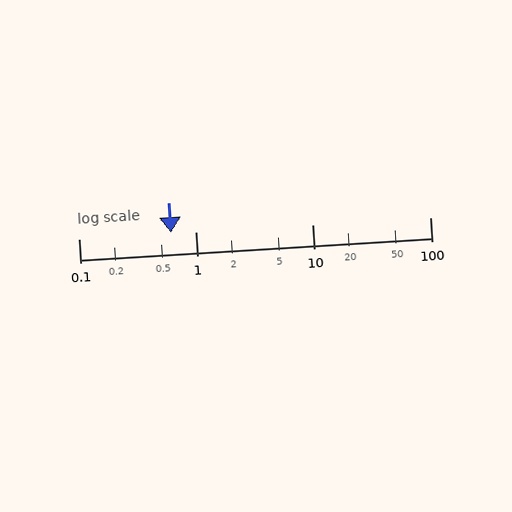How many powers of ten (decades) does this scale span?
The scale spans 3 decades, from 0.1 to 100.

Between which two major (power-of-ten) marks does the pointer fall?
The pointer is between 0.1 and 1.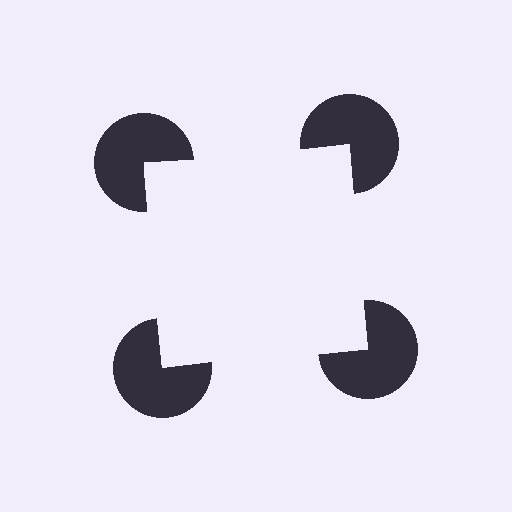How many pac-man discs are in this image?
There are 4 — one at each vertex of the illusory square.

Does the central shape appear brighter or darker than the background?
It typically appears slightly brighter than the background, even though no actual brightness change is drawn.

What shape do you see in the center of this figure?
An illusory square — its edges are inferred from the aligned wedge cuts in the pac-man discs, not physically drawn.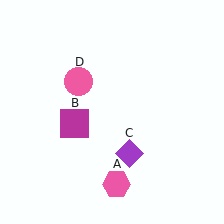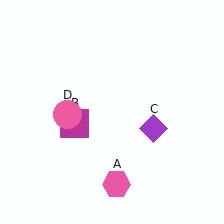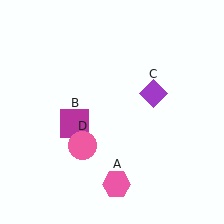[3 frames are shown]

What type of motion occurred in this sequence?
The purple diamond (object C), pink circle (object D) rotated counterclockwise around the center of the scene.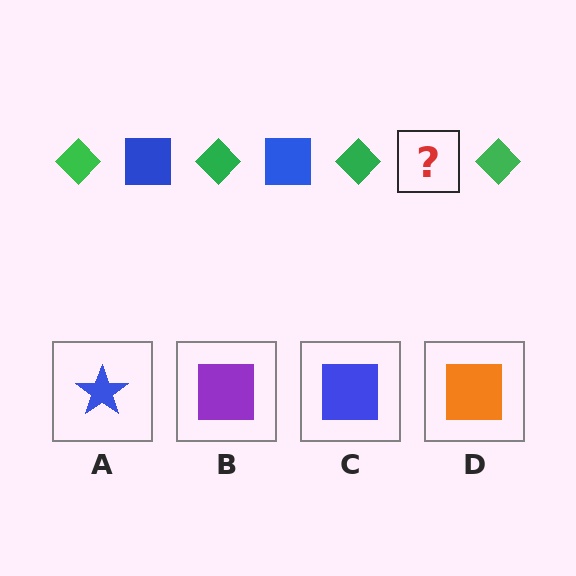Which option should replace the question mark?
Option C.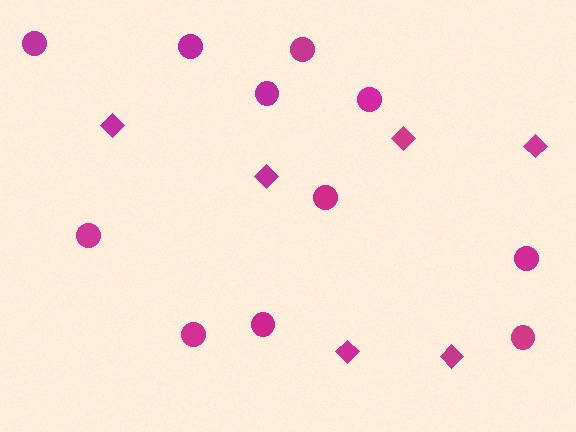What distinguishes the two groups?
There are 2 groups: one group of diamonds (6) and one group of circles (11).